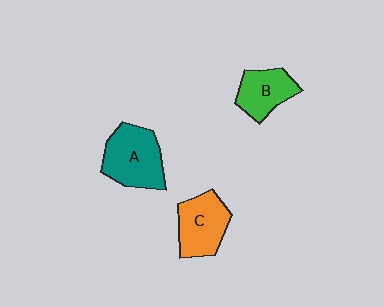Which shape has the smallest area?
Shape B (green).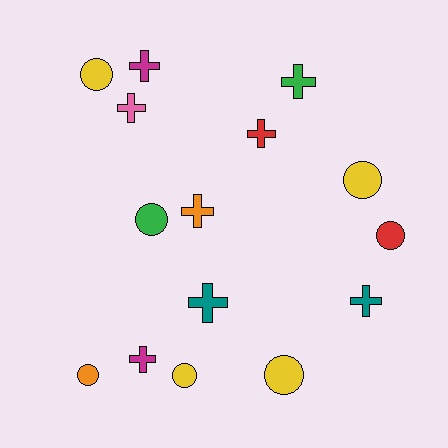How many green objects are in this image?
There are 2 green objects.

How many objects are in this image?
There are 15 objects.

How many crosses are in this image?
There are 8 crosses.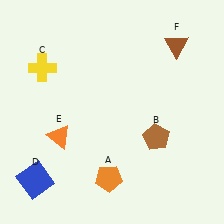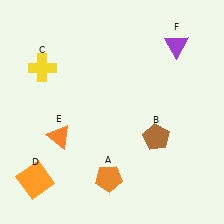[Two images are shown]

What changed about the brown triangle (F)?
In Image 1, F is brown. In Image 2, it changed to purple.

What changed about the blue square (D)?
In Image 1, D is blue. In Image 2, it changed to orange.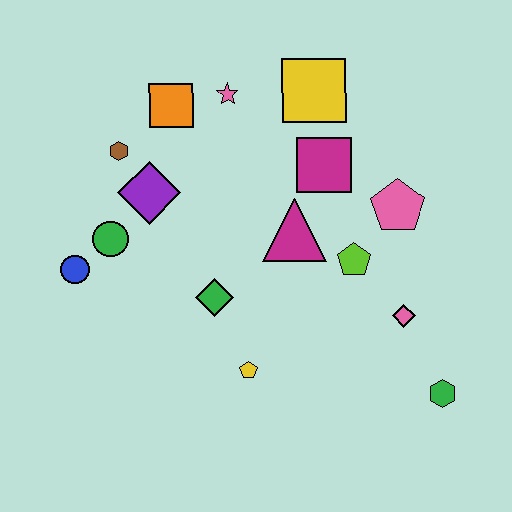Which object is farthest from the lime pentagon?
The blue circle is farthest from the lime pentagon.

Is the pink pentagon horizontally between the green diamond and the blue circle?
No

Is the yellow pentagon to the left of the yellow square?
Yes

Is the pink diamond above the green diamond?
No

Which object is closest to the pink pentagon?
The lime pentagon is closest to the pink pentagon.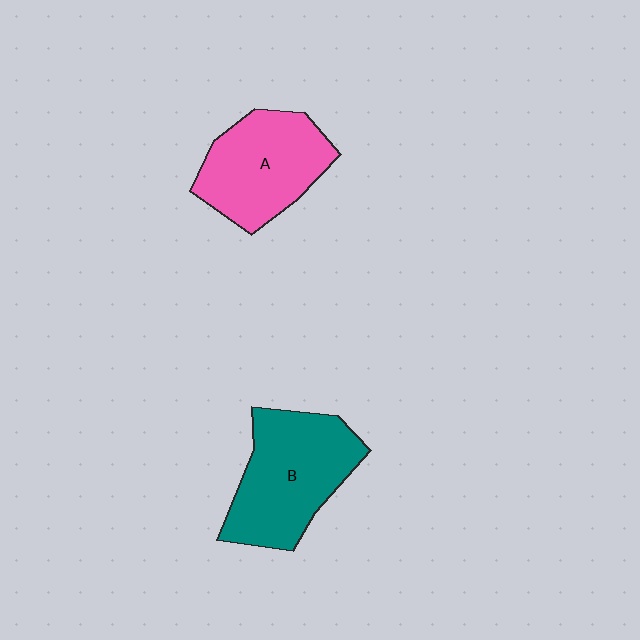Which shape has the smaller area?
Shape A (pink).